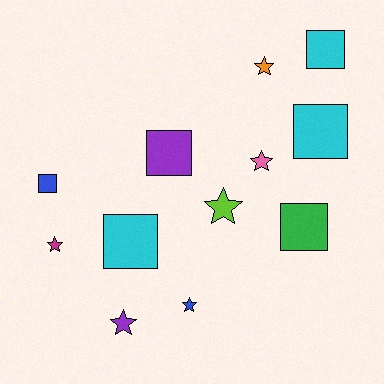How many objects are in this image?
There are 12 objects.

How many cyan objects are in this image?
There are 3 cyan objects.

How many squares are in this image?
There are 6 squares.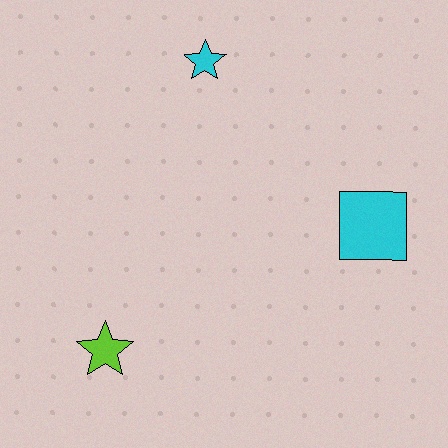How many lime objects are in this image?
There is 1 lime object.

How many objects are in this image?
There are 3 objects.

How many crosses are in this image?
There are no crosses.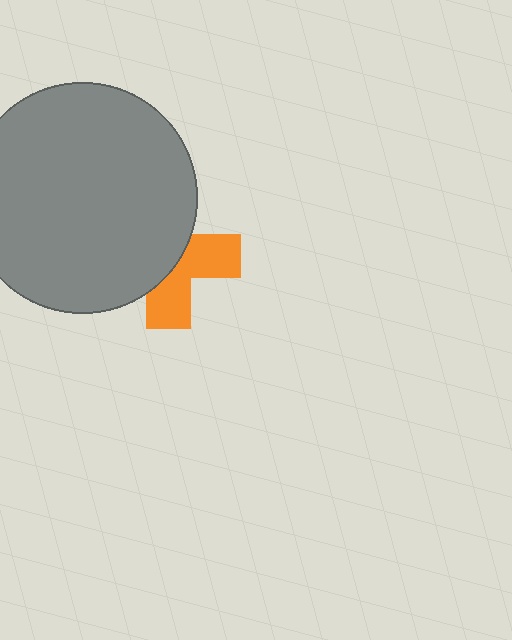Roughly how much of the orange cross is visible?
A small part of it is visible (roughly 43%).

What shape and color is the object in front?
The object in front is a gray circle.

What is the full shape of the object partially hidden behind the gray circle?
The partially hidden object is an orange cross.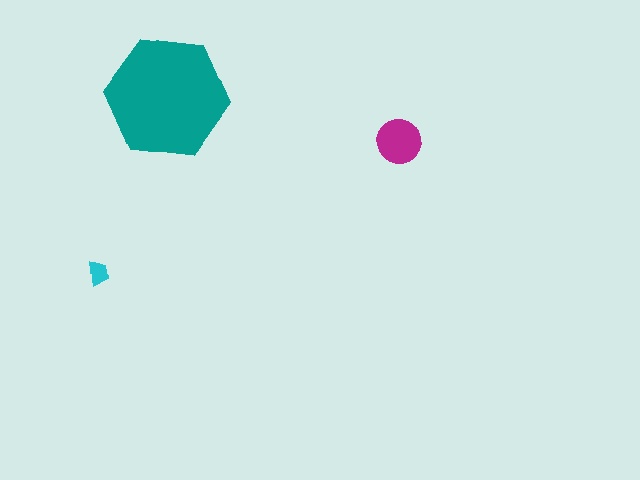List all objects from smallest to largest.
The cyan trapezoid, the magenta circle, the teal hexagon.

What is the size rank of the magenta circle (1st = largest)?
2nd.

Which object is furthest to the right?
The magenta circle is rightmost.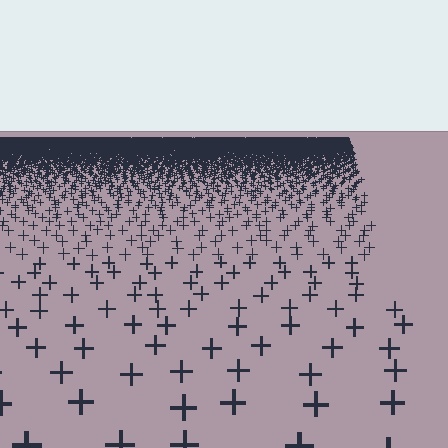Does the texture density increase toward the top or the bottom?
Density increases toward the top.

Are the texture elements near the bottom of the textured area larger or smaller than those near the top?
Larger. Near the bottom, elements are closer to the viewer and appear at a bigger on-screen size.